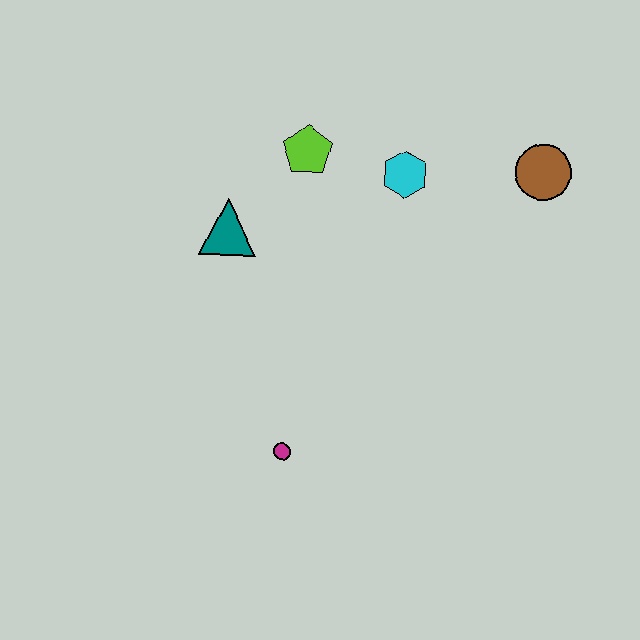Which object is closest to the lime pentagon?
The cyan hexagon is closest to the lime pentagon.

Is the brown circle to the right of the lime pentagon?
Yes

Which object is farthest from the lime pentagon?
The magenta circle is farthest from the lime pentagon.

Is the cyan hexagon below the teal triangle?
No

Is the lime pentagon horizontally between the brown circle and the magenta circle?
Yes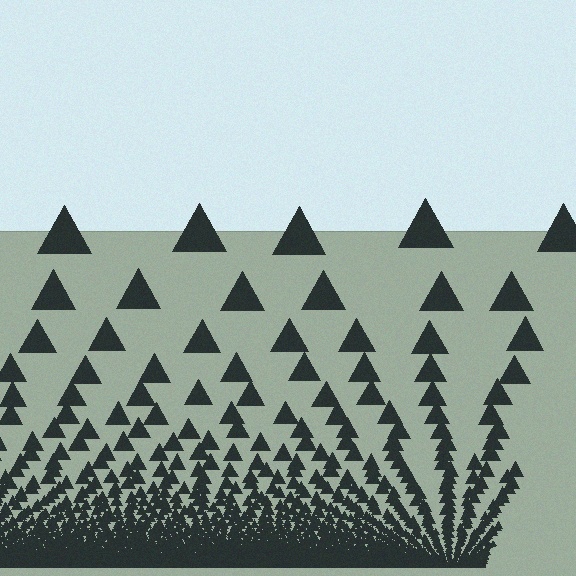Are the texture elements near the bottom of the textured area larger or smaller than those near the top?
Smaller. The gradient is inverted — elements near the bottom are smaller and denser.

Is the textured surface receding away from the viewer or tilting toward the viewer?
The surface appears to tilt toward the viewer. Texture elements get larger and sparser toward the top.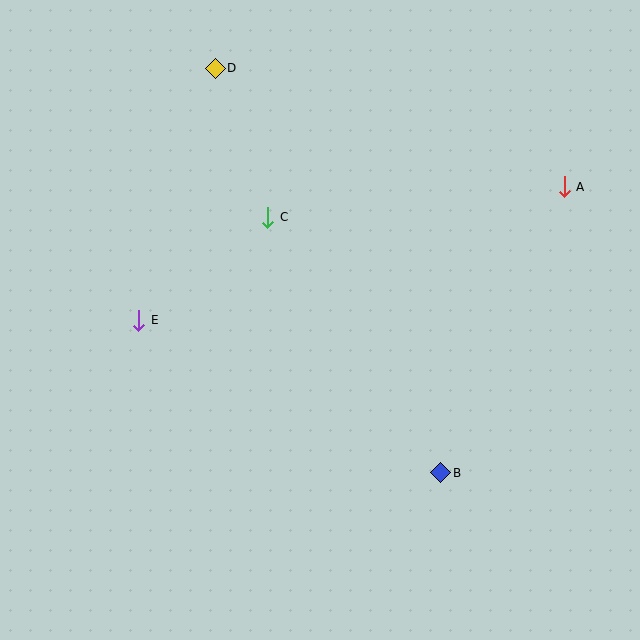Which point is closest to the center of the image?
Point C at (268, 217) is closest to the center.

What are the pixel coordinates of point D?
Point D is at (215, 68).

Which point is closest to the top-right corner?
Point A is closest to the top-right corner.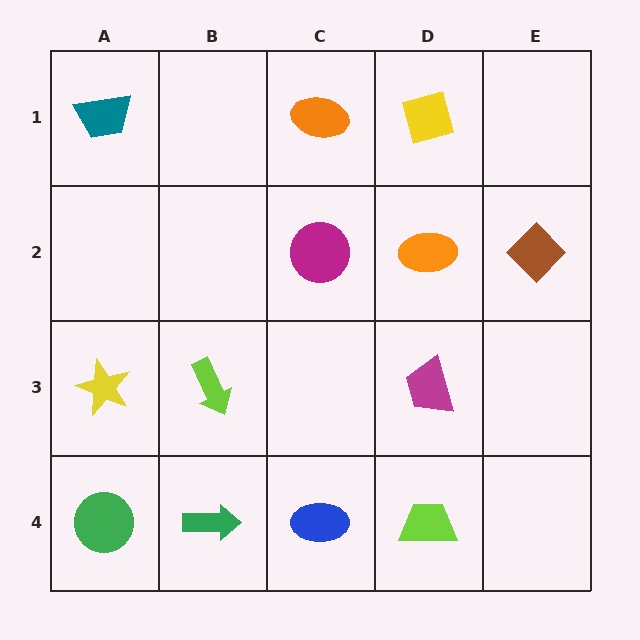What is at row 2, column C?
A magenta circle.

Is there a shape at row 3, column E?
No, that cell is empty.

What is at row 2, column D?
An orange ellipse.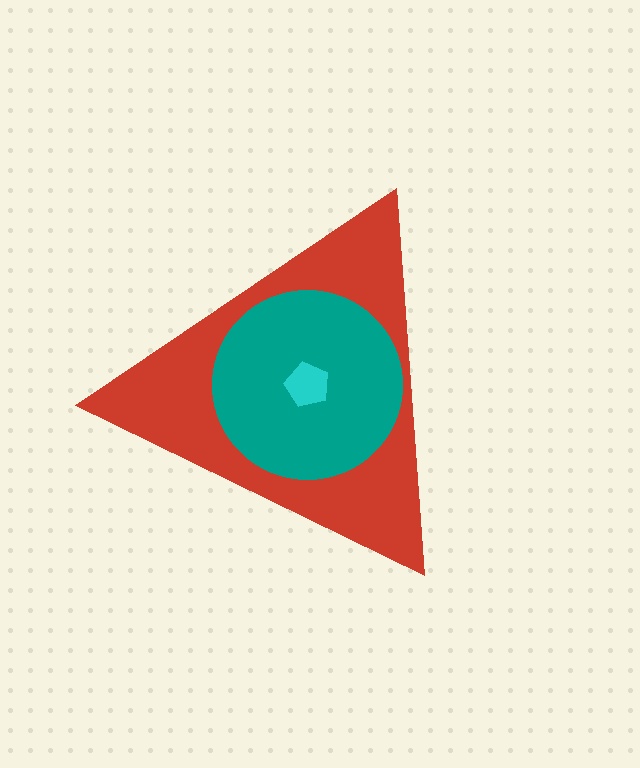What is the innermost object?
The cyan pentagon.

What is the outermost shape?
The red triangle.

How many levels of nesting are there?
3.